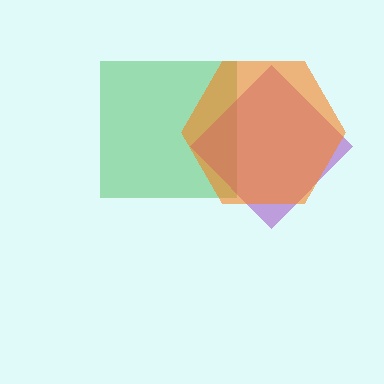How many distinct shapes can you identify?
There are 3 distinct shapes: a green square, a purple diamond, an orange hexagon.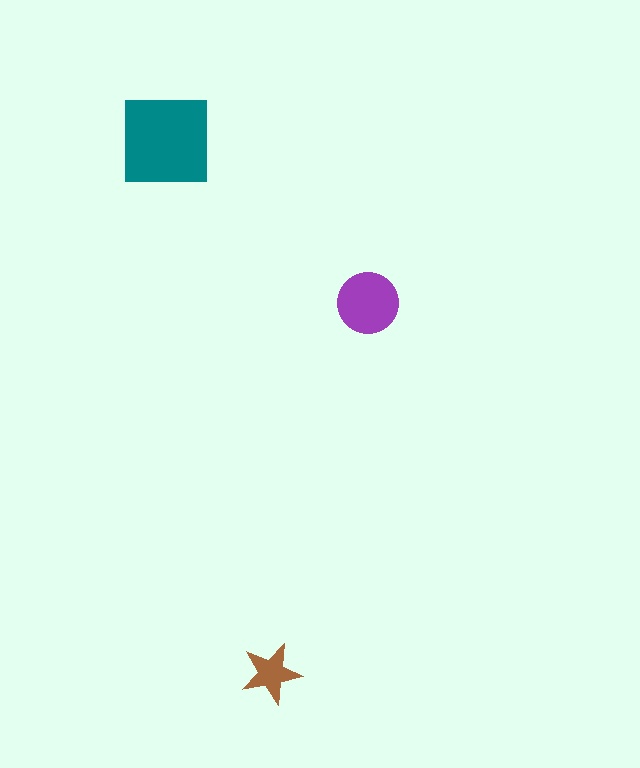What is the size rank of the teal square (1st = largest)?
1st.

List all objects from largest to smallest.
The teal square, the purple circle, the brown star.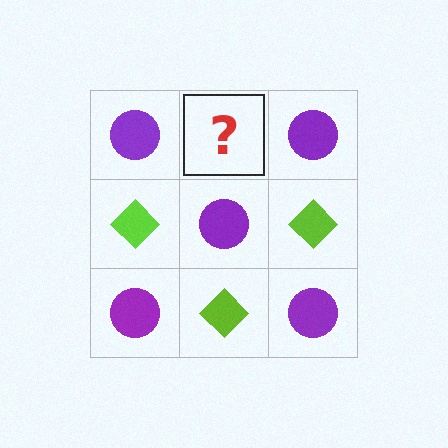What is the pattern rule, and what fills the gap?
The rule is that it alternates purple circle and lime diamond in a checkerboard pattern. The gap should be filled with a lime diamond.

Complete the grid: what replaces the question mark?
The question mark should be replaced with a lime diamond.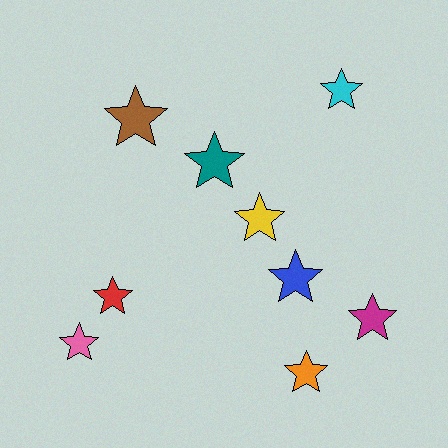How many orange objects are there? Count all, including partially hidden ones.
There is 1 orange object.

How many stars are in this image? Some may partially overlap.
There are 9 stars.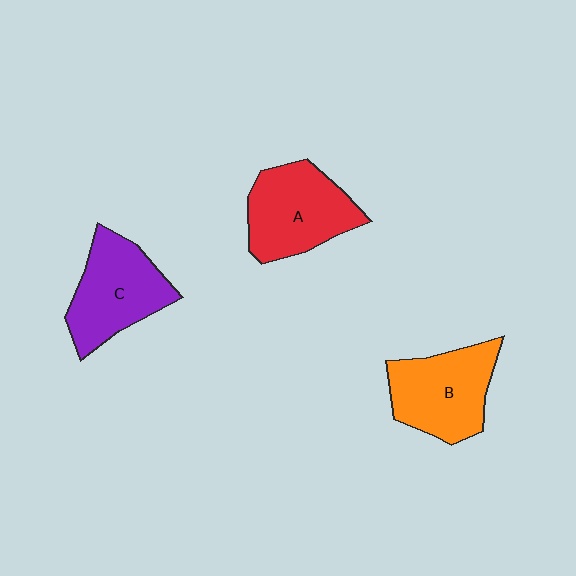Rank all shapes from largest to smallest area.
From largest to smallest: A (red), B (orange), C (purple).